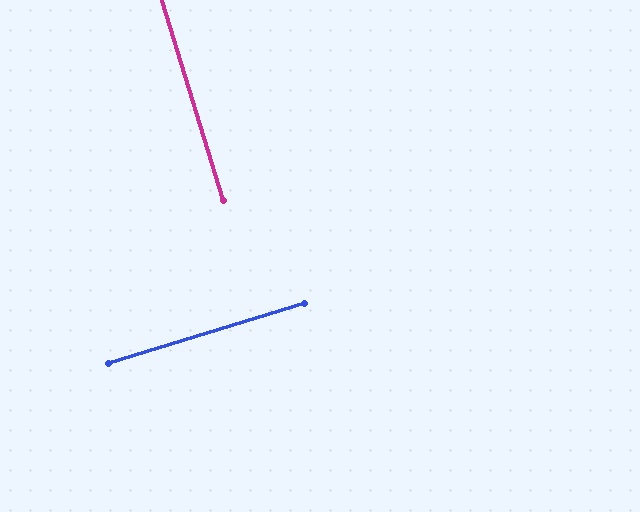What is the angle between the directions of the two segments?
Approximately 90 degrees.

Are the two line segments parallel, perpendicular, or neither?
Perpendicular — they meet at approximately 90°.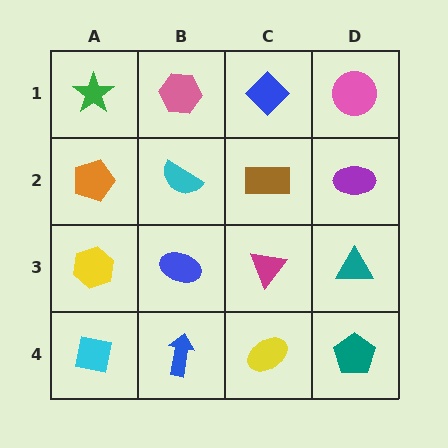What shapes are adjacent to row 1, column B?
A cyan semicircle (row 2, column B), a green star (row 1, column A), a blue diamond (row 1, column C).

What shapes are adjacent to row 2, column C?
A blue diamond (row 1, column C), a magenta triangle (row 3, column C), a cyan semicircle (row 2, column B), a purple ellipse (row 2, column D).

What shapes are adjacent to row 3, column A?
An orange pentagon (row 2, column A), a cyan square (row 4, column A), a blue ellipse (row 3, column B).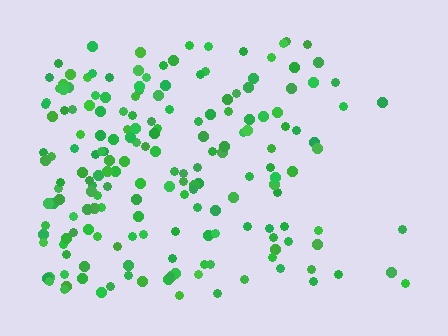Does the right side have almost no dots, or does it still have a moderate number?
Still a moderate number, just noticeably fewer than the left.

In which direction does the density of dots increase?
From right to left, with the left side densest.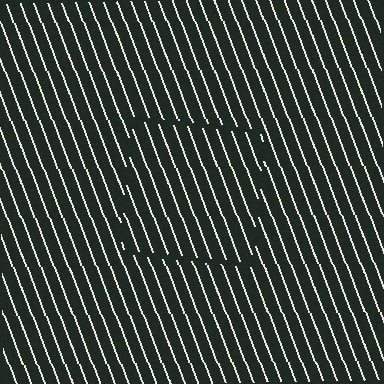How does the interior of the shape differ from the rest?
The interior of the shape contains the same grating, shifted by half a period — the contour is defined by the phase discontinuity where line-ends from the inner and outer gratings abut.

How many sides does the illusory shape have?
4 sides — the line-ends trace a square.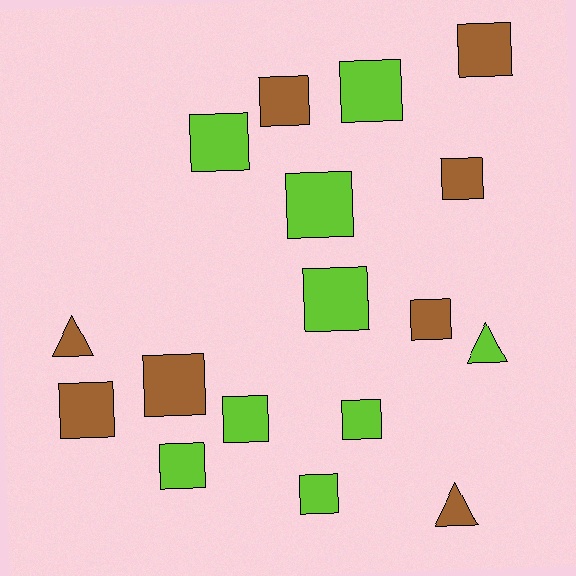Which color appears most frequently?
Lime, with 9 objects.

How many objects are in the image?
There are 17 objects.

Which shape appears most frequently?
Square, with 14 objects.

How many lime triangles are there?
There is 1 lime triangle.